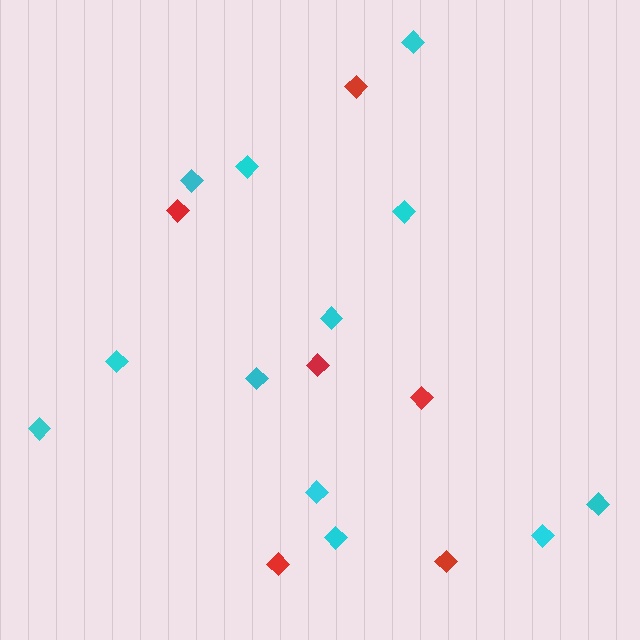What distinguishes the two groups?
There are 2 groups: one group of red diamonds (6) and one group of cyan diamonds (12).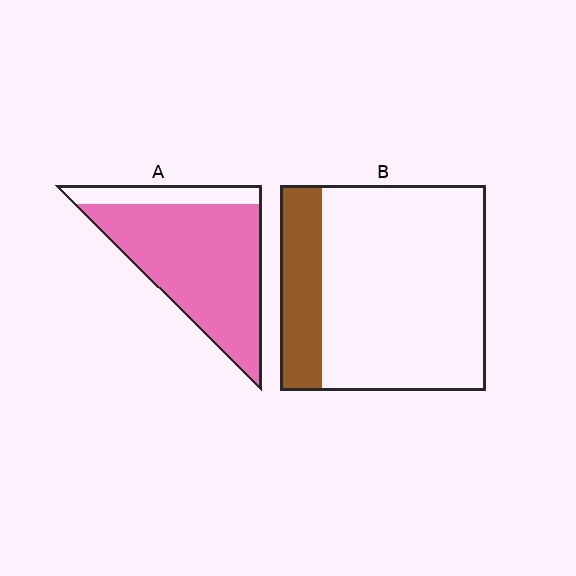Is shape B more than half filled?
No.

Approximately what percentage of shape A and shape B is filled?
A is approximately 80% and B is approximately 20%.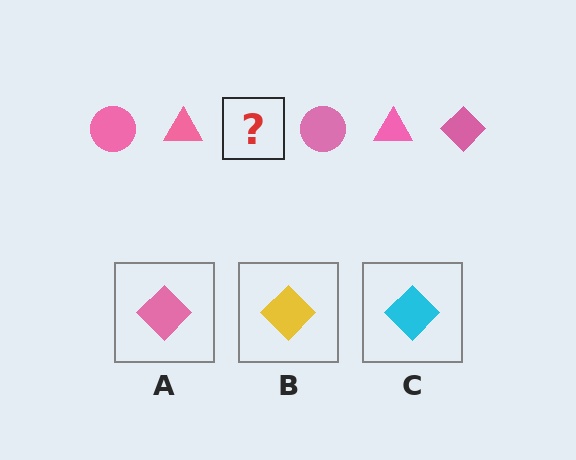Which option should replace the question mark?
Option A.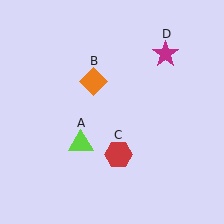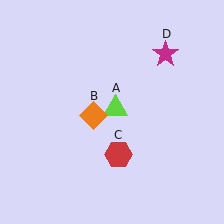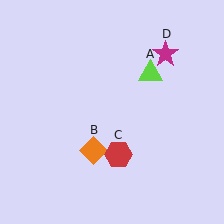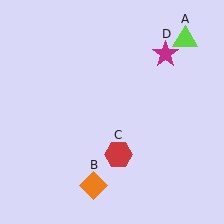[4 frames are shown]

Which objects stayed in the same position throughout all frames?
Red hexagon (object C) and magenta star (object D) remained stationary.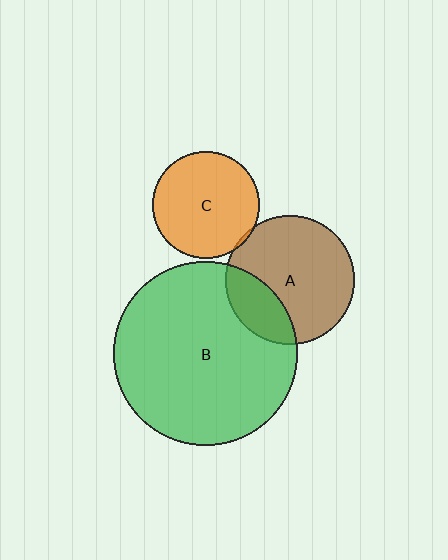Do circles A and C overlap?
Yes.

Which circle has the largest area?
Circle B (green).